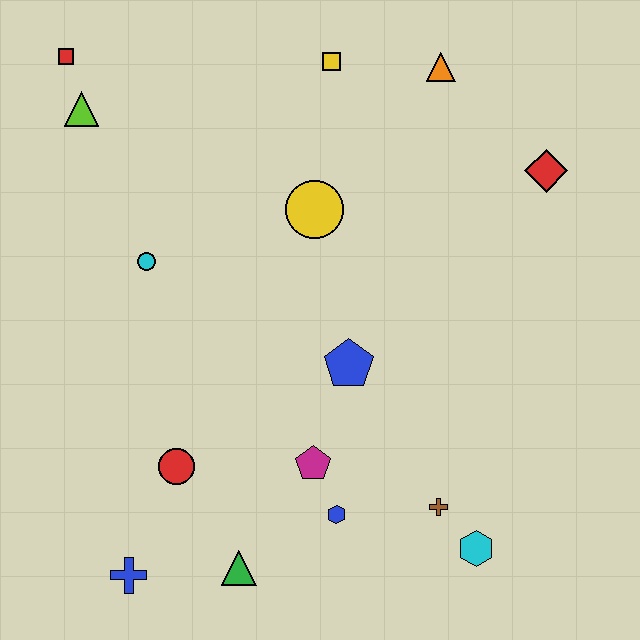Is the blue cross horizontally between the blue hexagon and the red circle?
No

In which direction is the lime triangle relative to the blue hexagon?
The lime triangle is above the blue hexagon.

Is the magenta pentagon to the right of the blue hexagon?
No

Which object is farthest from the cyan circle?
The cyan hexagon is farthest from the cyan circle.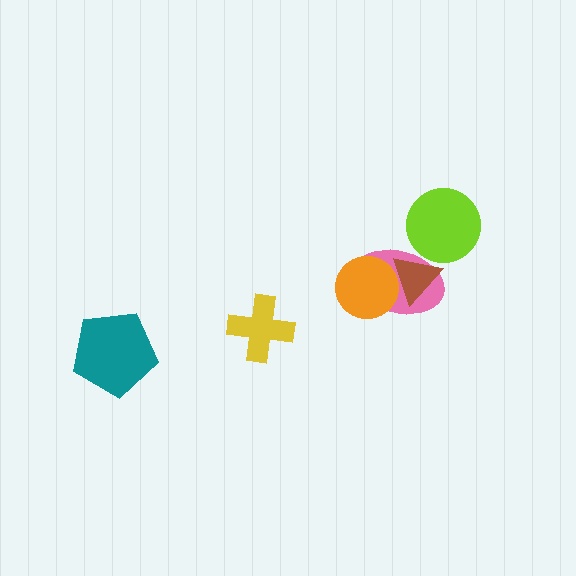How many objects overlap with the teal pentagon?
0 objects overlap with the teal pentagon.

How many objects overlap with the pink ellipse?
3 objects overlap with the pink ellipse.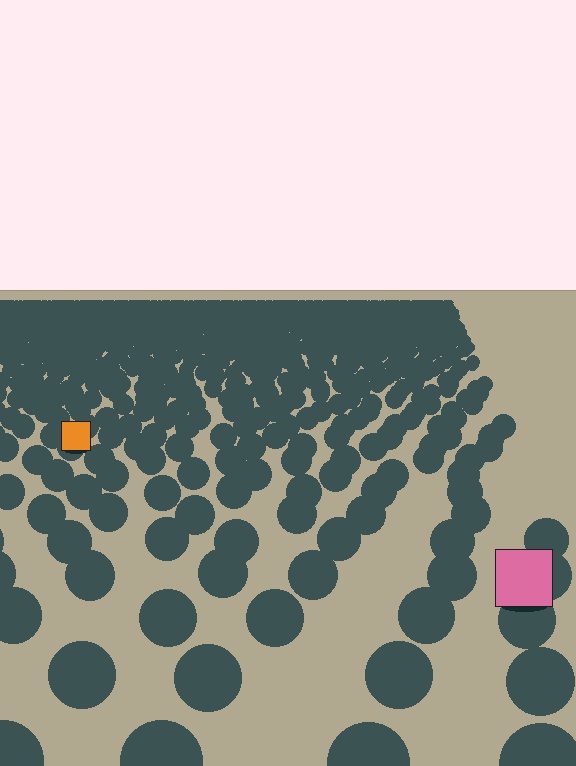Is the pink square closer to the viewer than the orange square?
Yes. The pink square is closer — you can tell from the texture gradient: the ground texture is coarser near it.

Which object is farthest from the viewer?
The orange square is farthest from the viewer. It appears smaller and the ground texture around it is denser.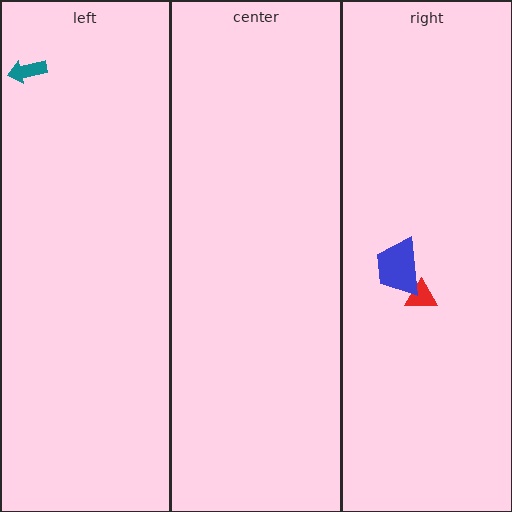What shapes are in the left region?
The teal arrow.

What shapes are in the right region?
The red triangle, the blue trapezoid.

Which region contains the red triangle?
The right region.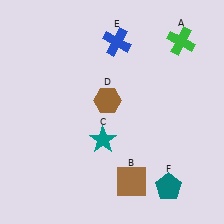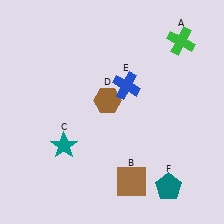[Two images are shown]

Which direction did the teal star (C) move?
The teal star (C) moved left.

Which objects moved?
The objects that moved are: the teal star (C), the blue cross (E).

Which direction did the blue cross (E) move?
The blue cross (E) moved down.